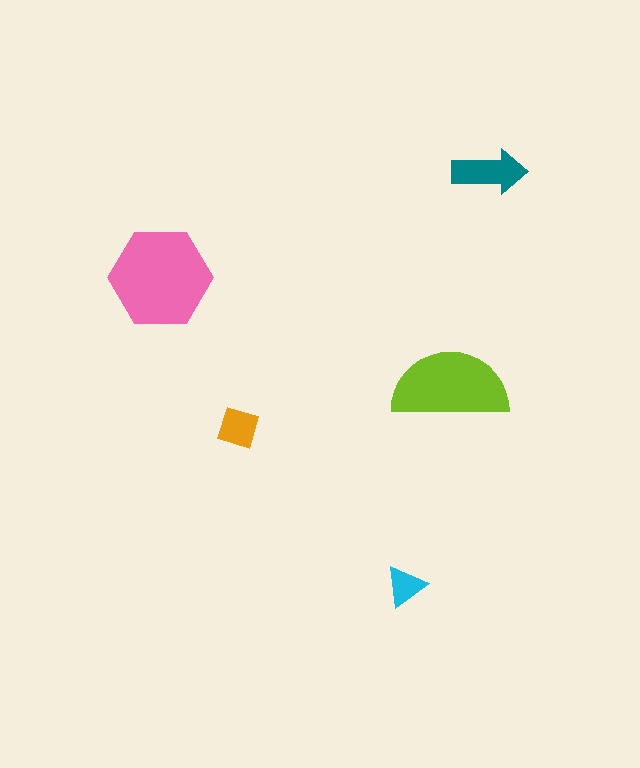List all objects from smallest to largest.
The cyan triangle, the orange diamond, the teal arrow, the lime semicircle, the pink hexagon.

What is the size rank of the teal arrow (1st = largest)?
3rd.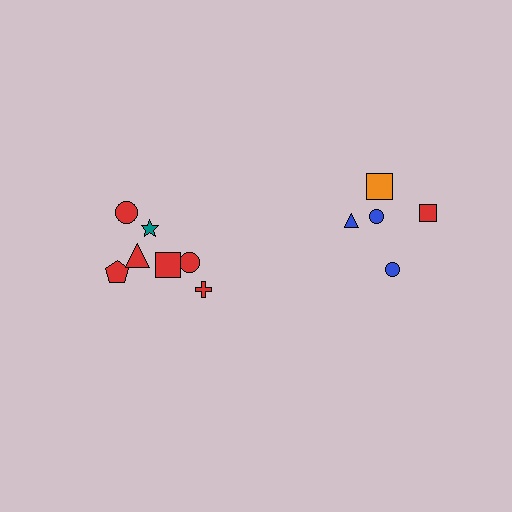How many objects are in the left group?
There are 7 objects.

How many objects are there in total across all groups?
There are 12 objects.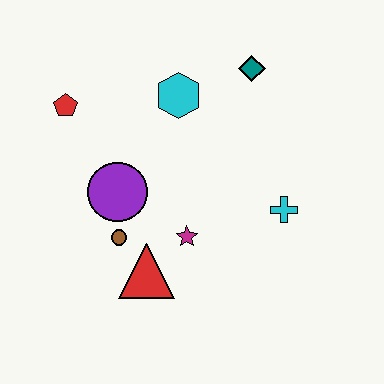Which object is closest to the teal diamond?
The cyan hexagon is closest to the teal diamond.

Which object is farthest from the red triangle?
The teal diamond is farthest from the red triangle.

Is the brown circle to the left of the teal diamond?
Yes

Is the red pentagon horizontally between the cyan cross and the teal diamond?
No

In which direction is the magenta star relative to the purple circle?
The magenta star is to the right of the purple circle.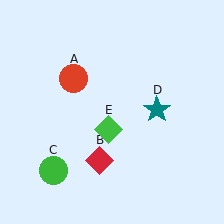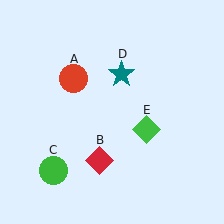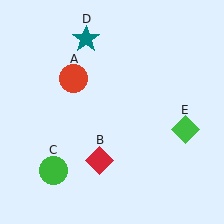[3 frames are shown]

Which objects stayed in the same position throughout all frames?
Red circle (object A) and red diamond (object B) and green circle (object C) remained stationary.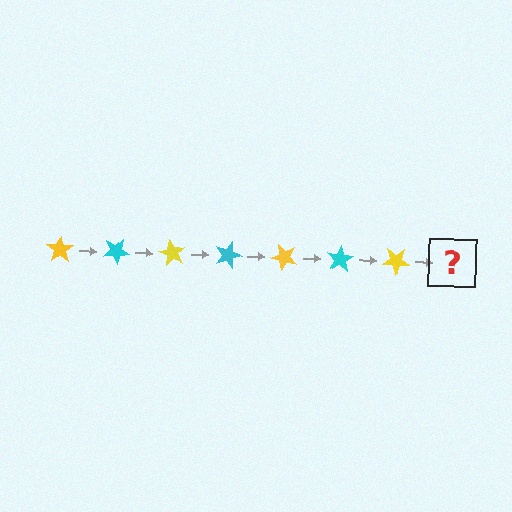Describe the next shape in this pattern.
It should be a cyan star, rotated 210 degrees from the start.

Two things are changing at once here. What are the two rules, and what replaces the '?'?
The two rules are that it rotates 30 degrees each step and the color cycles through yellow and cyan. The '?' should be a cyan star, rotated 210 degrees from the start.